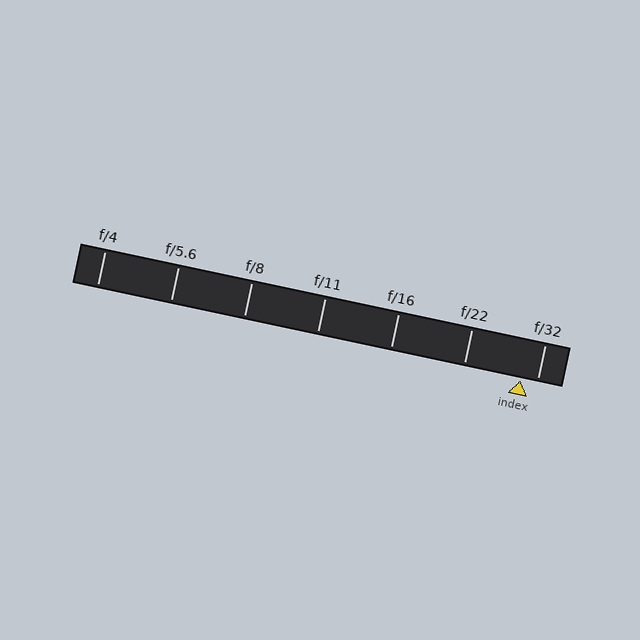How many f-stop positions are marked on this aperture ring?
There are 7 f-stop positions marked.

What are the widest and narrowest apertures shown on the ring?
The widest aperture shown is f/4 and the narrowest is f/32.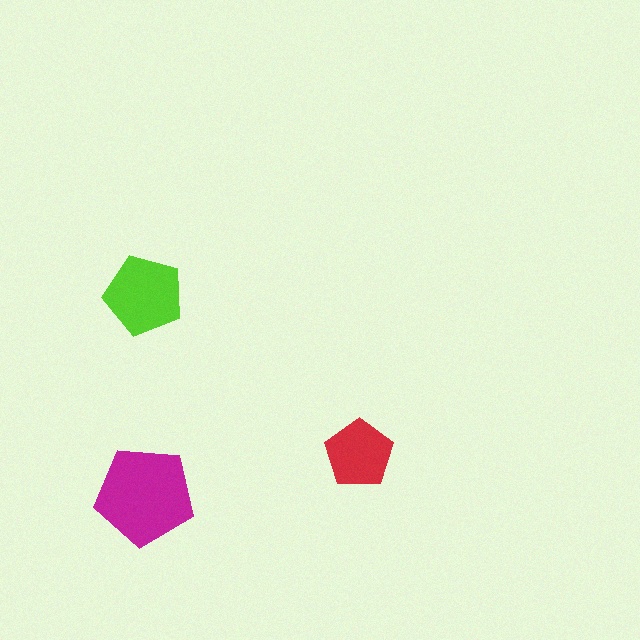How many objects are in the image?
There are 3 objects in the image.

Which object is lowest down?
The magenta pentagon is bottommost.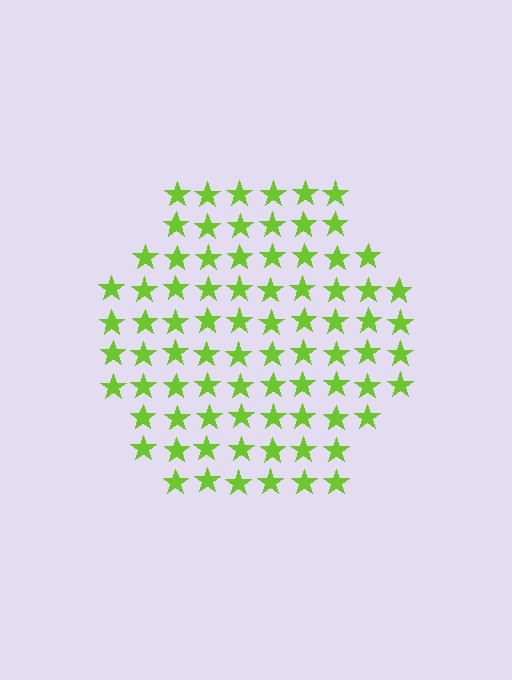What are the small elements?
The small elements are stars.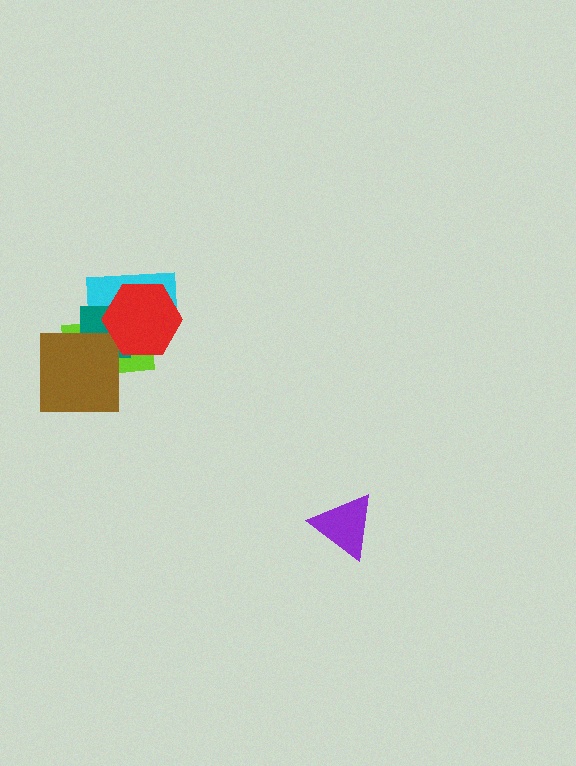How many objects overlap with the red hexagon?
3 objects overlap with the red hexagon.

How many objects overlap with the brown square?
2 objects overlap with the brown square.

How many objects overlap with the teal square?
4 objects overlap with the teal square.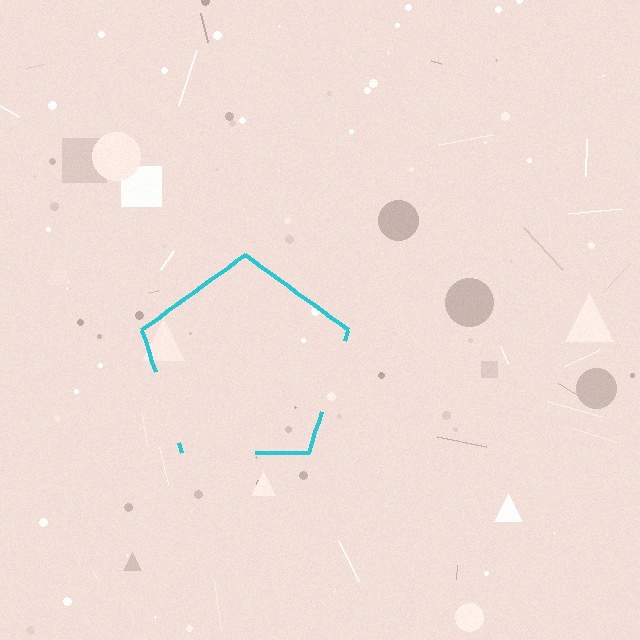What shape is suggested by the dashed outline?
The dashed outline suggests a pentagon.